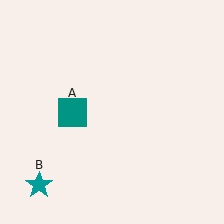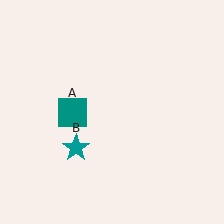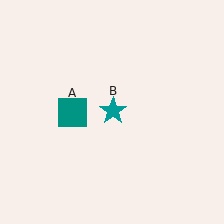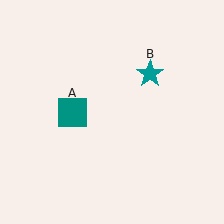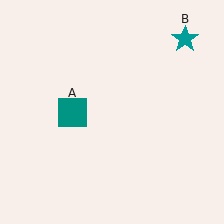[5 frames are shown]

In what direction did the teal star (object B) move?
The teal star (object B) moved up and to the right.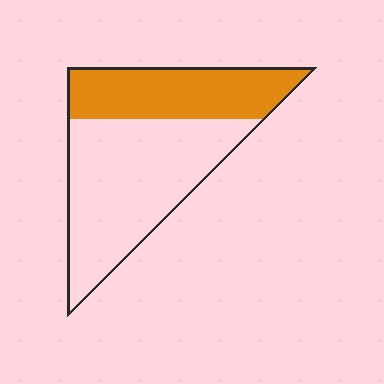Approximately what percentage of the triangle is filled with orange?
Approximately 35%.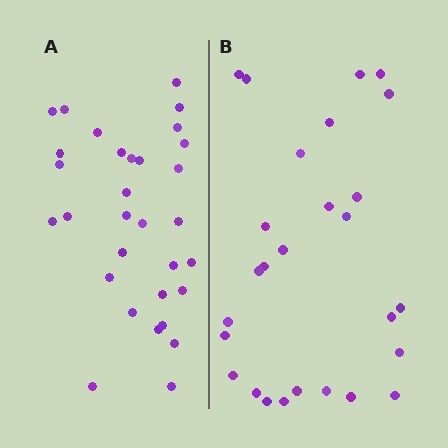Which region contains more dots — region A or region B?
Region A (the left region) has more dots.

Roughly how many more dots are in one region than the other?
Region A has about 4 more dots than region B.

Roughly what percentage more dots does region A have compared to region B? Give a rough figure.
About 15% more.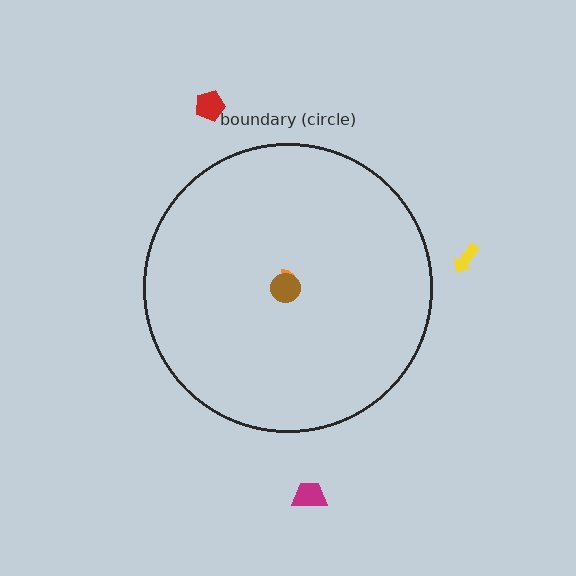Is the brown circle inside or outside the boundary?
Inside.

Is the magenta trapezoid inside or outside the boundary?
Outside.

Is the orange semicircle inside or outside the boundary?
Inside.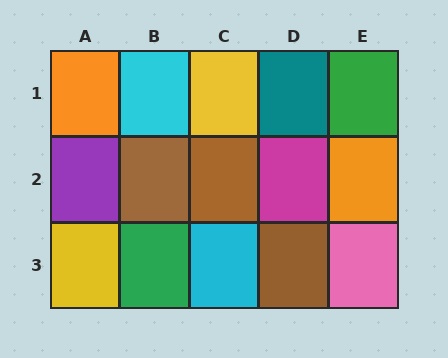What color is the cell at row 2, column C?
Brown.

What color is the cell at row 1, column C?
Yellow.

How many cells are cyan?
2 cells are cyan.